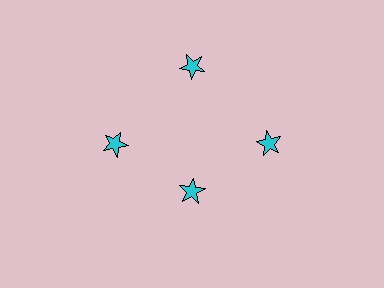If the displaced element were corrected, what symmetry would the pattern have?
It would have 4-fold rotational symmetry — the pattern would map onto itself every 90 degrees.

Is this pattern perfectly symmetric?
No. The 4 cyan stars are arranged in a ring, but one element near the 6 o'clock position is pulled inward toward the center, breaking the 4-fold rotational symmetry.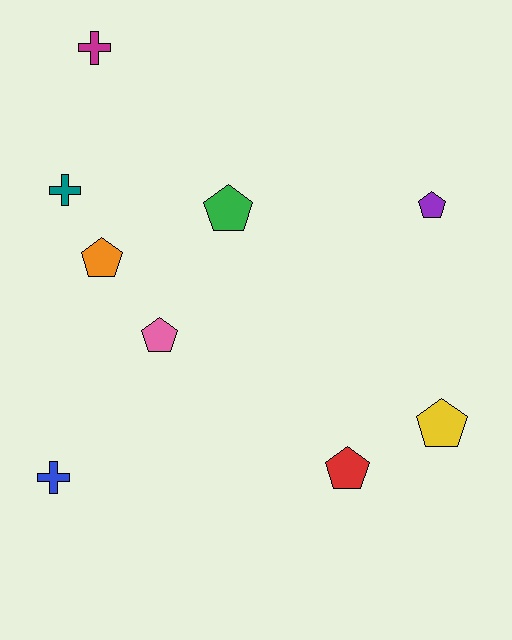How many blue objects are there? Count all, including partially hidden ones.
There is 1 blue object.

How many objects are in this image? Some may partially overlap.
There are 9 objects.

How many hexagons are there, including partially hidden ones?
There are no hexagons.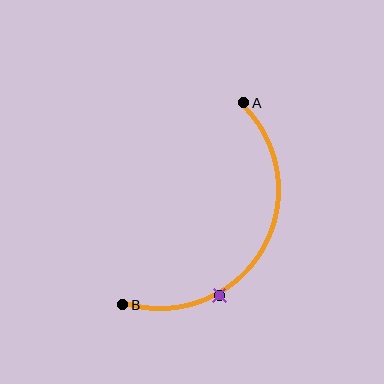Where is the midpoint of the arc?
The arc midpoint is the point on the curve farthest from the straight line joining A and B. It sits to the right of that line.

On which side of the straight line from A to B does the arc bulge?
The arc bulges to the right of the straight line connecting A and B.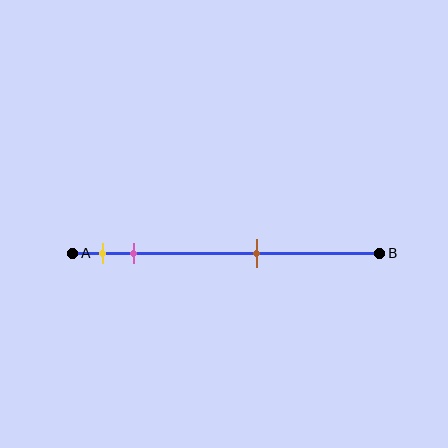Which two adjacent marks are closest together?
The yellow and pink marks are the closest adjacent pair.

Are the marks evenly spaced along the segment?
No, the marks are not evenly spaced.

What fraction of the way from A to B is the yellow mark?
The yellow mark is approximately 10% (0.1) of the way from A to B.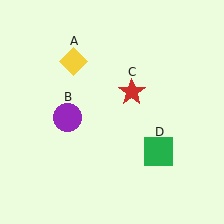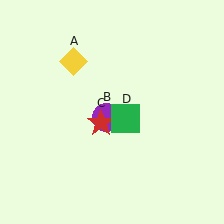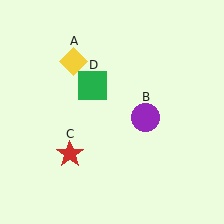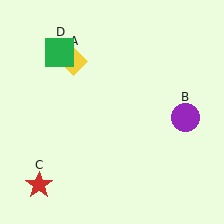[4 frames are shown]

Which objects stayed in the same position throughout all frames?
Yellow diamond (object A) remained stationary.